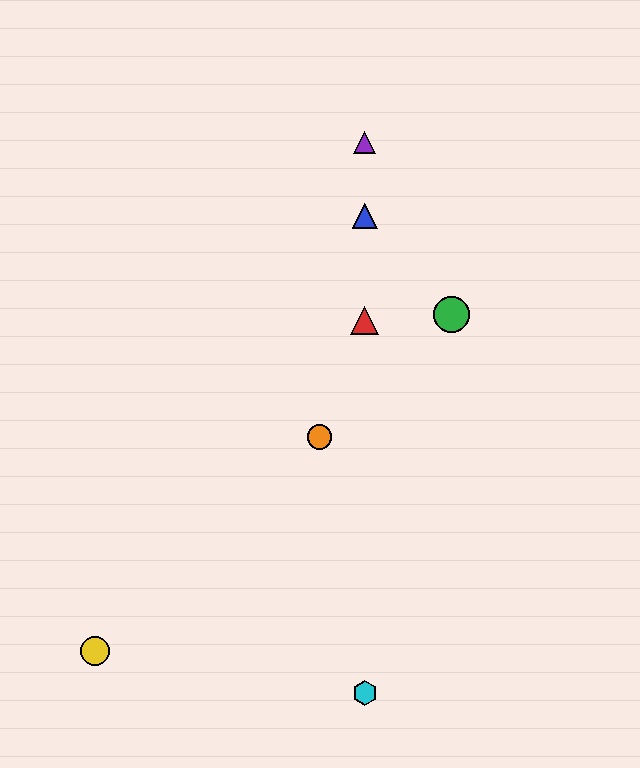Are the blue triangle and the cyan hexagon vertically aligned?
Yes, both are at x≈365.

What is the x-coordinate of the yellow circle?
The yellow circle is at x≈95.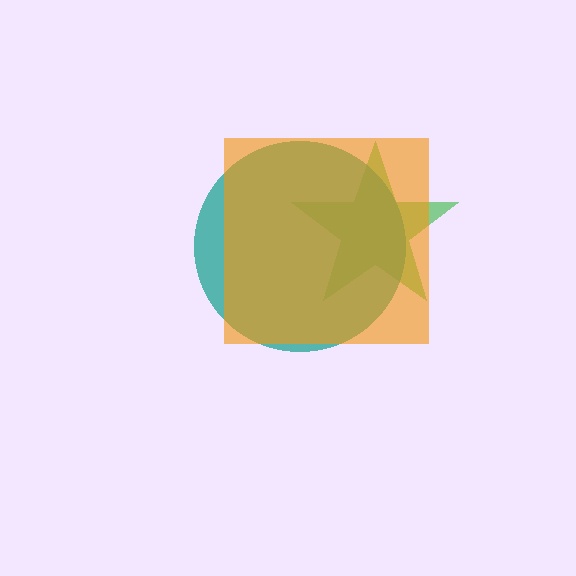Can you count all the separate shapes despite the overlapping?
Yes, there are 3 separate shapes.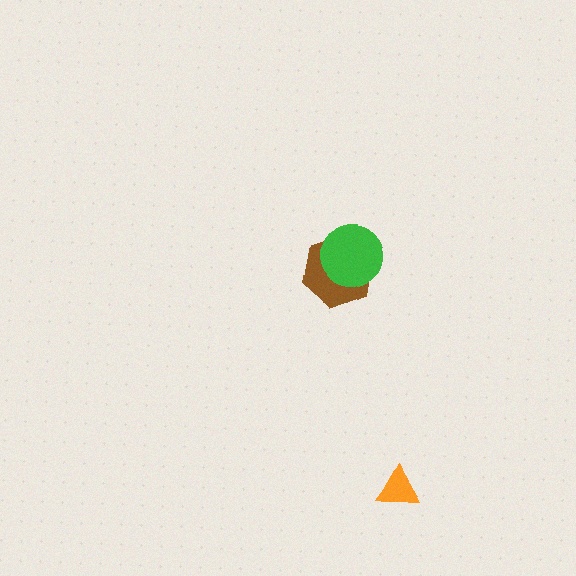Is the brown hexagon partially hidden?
Yes, it is partially covered by another shape.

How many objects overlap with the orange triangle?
0 objects overlap with the orange triangle.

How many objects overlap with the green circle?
1 object overlaps with the green circle.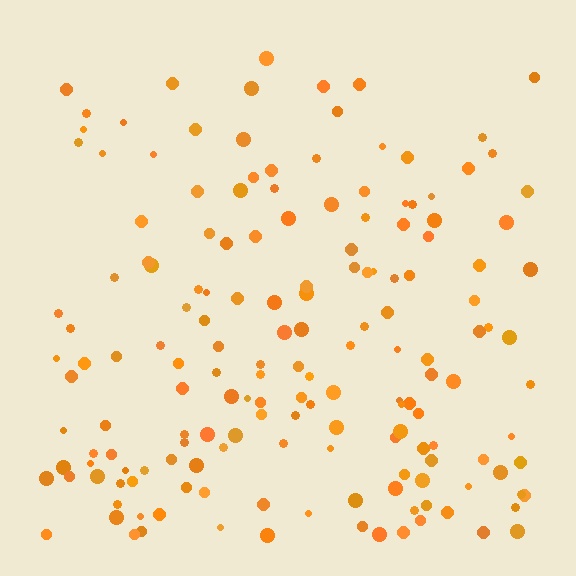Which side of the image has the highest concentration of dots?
The bottom.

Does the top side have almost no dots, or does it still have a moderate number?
Still a moderate number, just noticeably fewer than the bottom.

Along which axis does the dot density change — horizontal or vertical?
Vertical.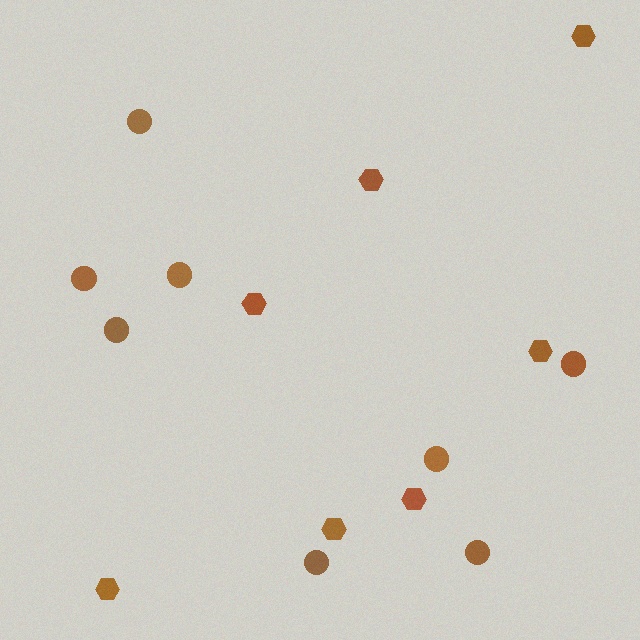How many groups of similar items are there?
There are 2 groups: one group of circles (8) and one group of hexagons (7).